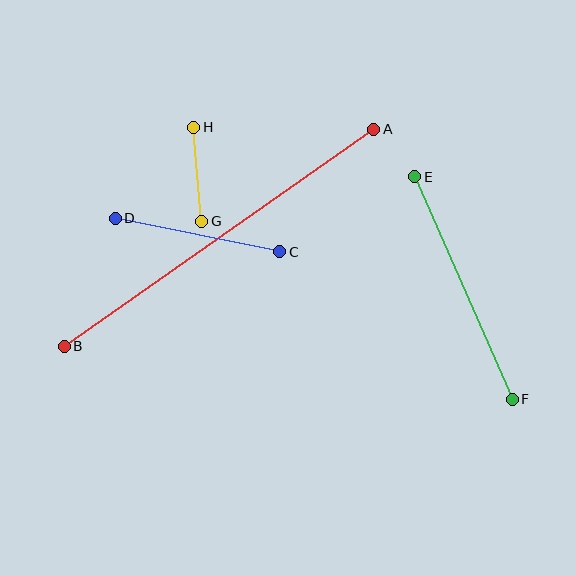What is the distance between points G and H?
The distance is approximately 94 pixels.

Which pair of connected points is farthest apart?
Points A and B are farthest apart.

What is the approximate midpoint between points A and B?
The midpoint is at approximately (219, 238) pixels.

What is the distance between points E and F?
The distance is approximately 243 pixels.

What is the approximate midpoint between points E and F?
The midpoint is at approximately (464, 288) pixels.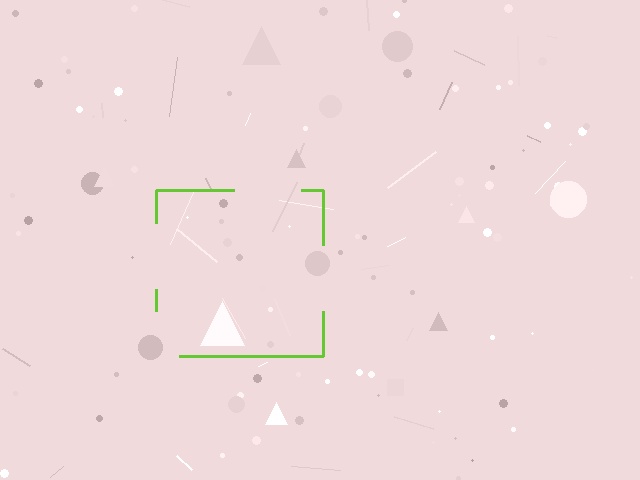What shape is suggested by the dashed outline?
The dashed outline suggests a square.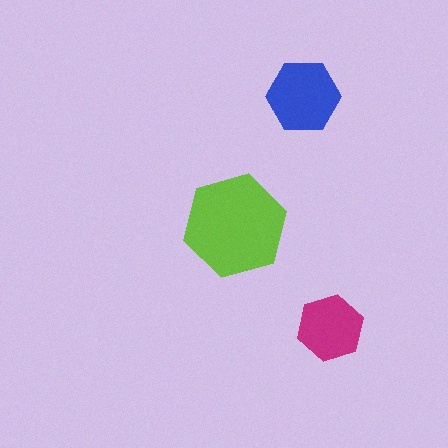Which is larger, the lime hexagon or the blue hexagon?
The lime one.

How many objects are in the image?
There are 3 objects in the image.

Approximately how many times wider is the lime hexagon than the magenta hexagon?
About 1.5 times wider.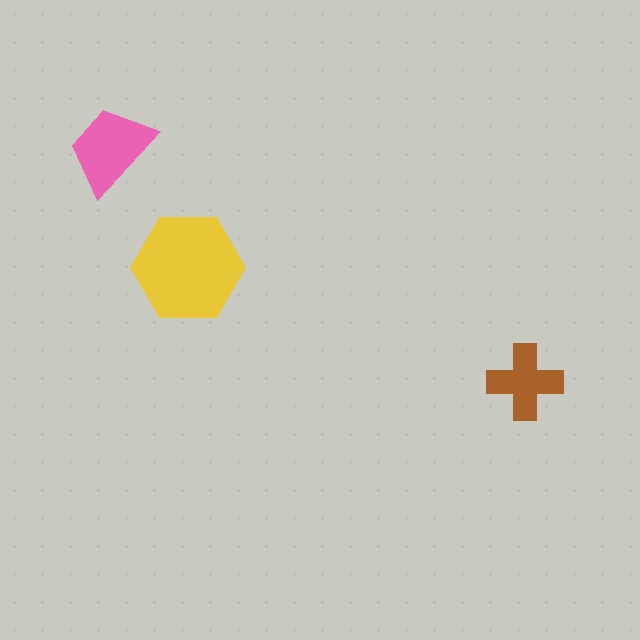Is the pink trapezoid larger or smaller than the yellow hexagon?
Smaller.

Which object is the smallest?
The brown cross.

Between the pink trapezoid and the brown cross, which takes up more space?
The pink trapezoid.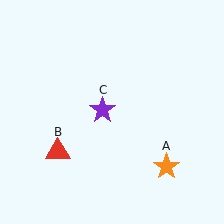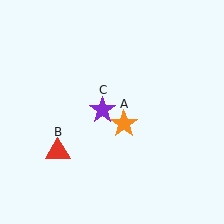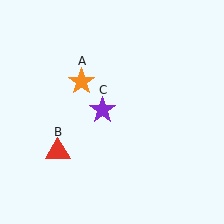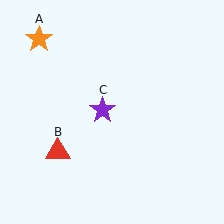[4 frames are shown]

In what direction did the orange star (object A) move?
The orange star (object A) moved up and to the left.